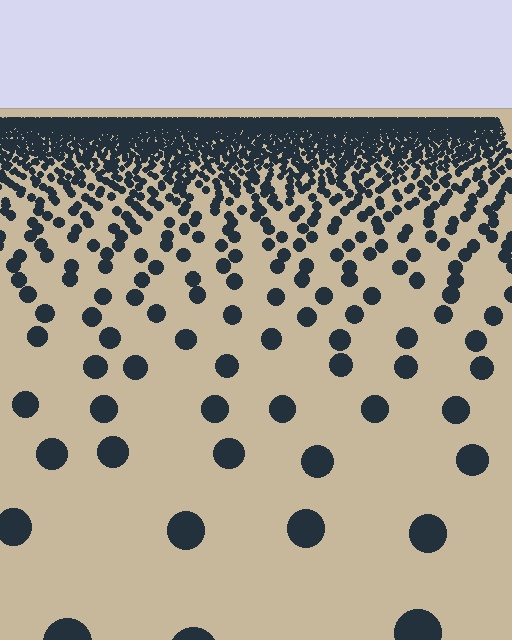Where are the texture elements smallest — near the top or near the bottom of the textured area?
Near the top.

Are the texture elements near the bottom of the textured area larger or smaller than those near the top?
Larger. Near the bottom, elements are closer to the viewer and appear at a bigger on-screen size.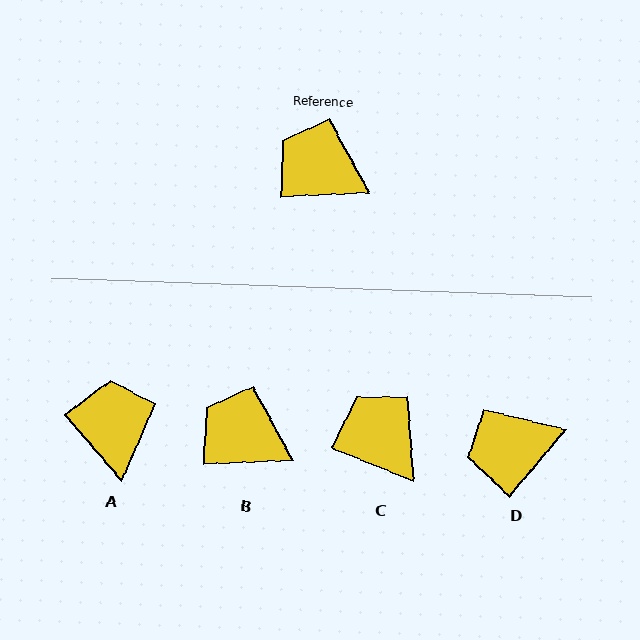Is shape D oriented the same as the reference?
No, it is off by about 48 degrees.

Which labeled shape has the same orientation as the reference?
B.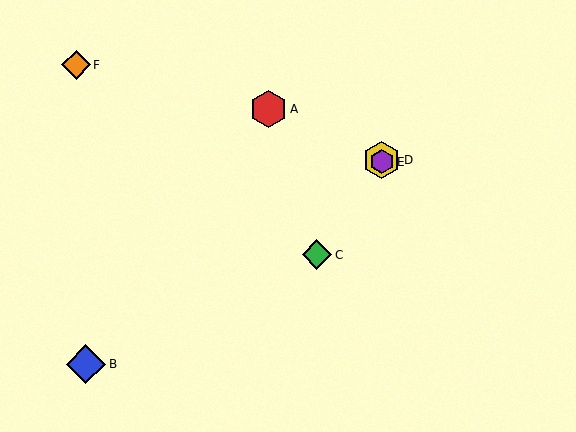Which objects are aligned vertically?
Objects D, E are aligned vertically.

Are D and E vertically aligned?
Yes, both are at x≈382.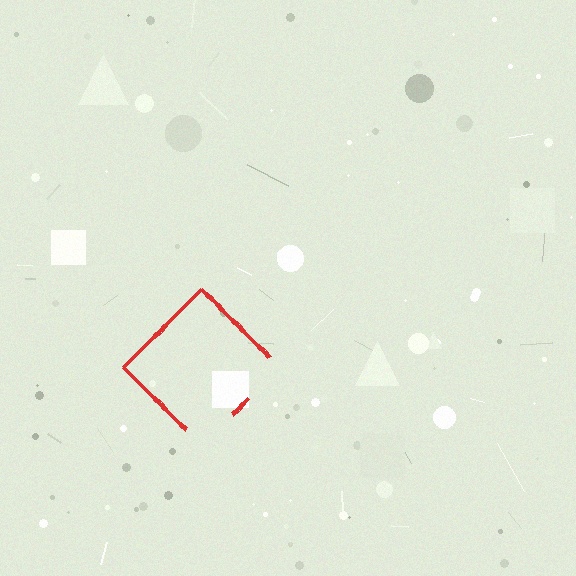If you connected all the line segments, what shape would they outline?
They would outline a diamond.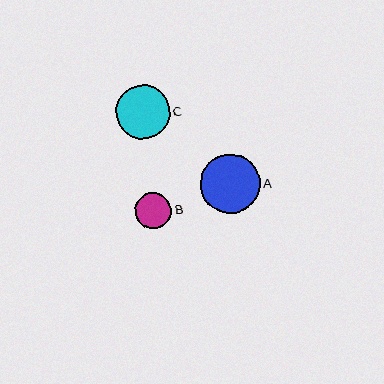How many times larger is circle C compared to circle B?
Circle C is approximately 1.5 times the size of circle B.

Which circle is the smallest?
Circle B is the smallest with a size of approximately 36 pixels.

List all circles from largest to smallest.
From largest to smallest: A, C, B.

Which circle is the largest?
Circle A is the largest with a size of approximately 60 pixels.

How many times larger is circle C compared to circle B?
Circle C is approximately 1.5 times the size of circle B.